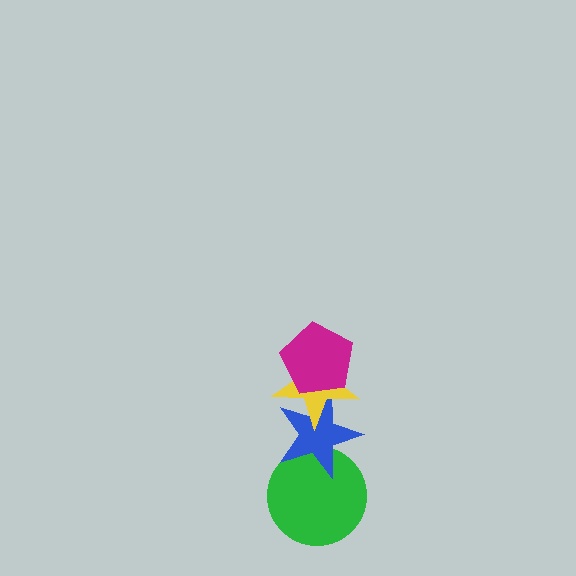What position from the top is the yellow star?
The yellow star is 2nd from the top.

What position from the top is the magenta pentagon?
The magenta pentagon is 1st from the top.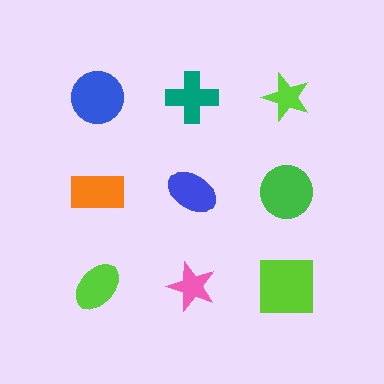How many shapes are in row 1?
3 shapes.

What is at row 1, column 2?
A teal cross.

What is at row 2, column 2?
A blue ellipse.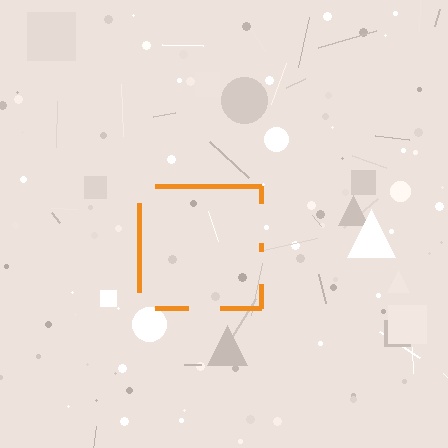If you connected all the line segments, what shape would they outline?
They would outline a square.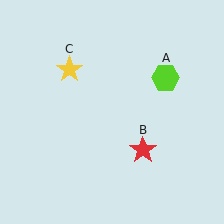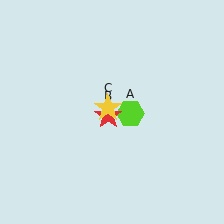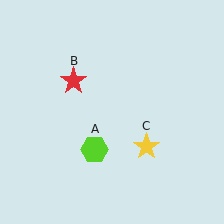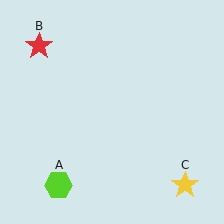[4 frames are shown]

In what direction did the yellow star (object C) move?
The yellow star (object C) moved down and to the right.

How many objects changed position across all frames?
3 objects changed position: lime hexagon (object A), red star (object B), yellow star (object C).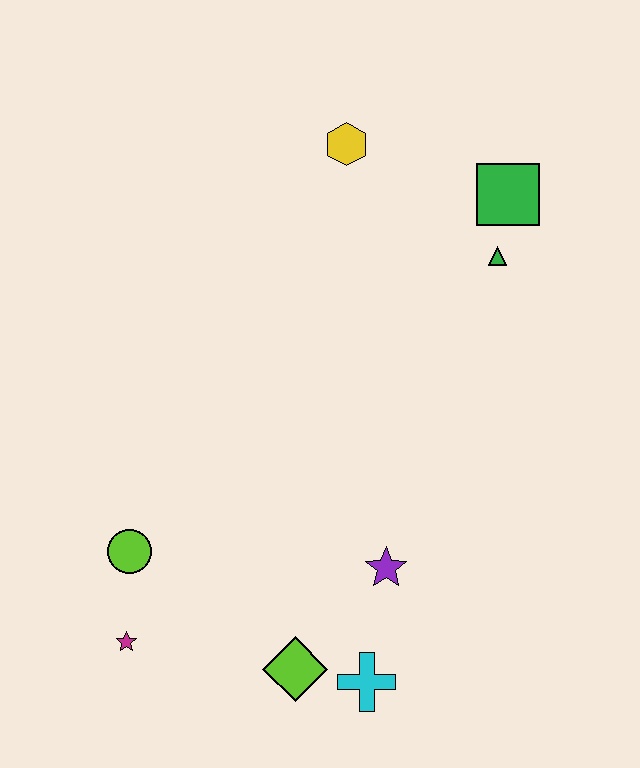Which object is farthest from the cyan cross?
The yellow hexagon is farthest from the cyan cross.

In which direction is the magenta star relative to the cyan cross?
The magenta star is to the left of the cyan cross.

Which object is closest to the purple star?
The cyan cross is closest to the purple star.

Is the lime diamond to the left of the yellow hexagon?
Yes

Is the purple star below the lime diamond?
No